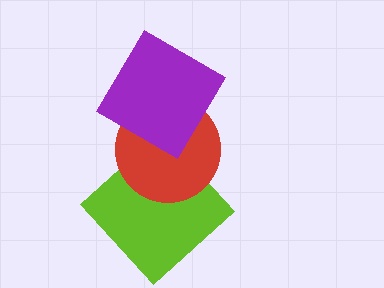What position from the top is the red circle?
The red circle is 2nd from the top.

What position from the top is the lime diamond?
The lime diamond is 3rd from the top.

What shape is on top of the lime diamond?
The red circle is on top of the lime diamond.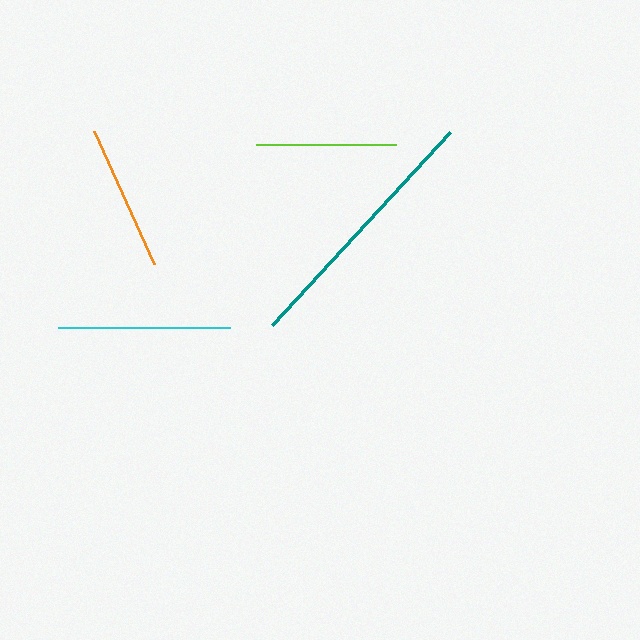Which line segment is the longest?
The teal line is the longest at approximately 262 pixels.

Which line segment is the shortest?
The lime line is the shortest at approximately 140 pixels.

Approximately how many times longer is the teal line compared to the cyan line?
The teal line is approximately 1.5 times the length of the cyan line.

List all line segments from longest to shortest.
From longest to shortest: teal, cyan, orange, lime.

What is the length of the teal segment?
The teal segment is approximately 262 pixels long.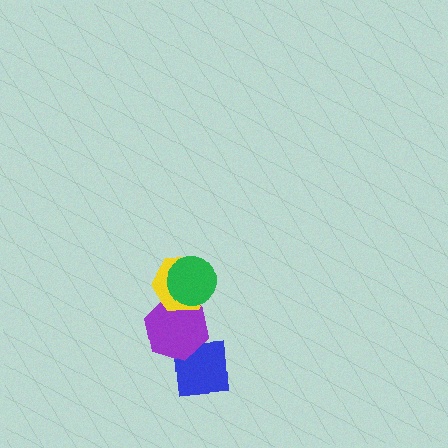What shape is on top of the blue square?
The purple hexagon is on top of the blue square.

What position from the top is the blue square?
The blue square is 4th from the top.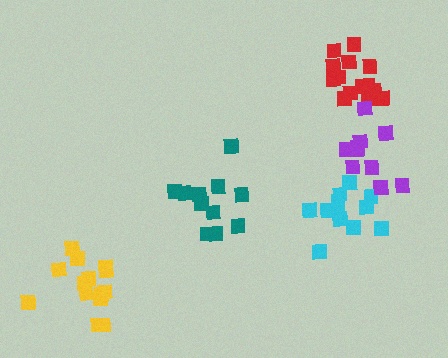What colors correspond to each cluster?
The clusters are colored: cyan, yellow, teal, red, purple.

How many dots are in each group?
Group 1: 12 dots, Group 2: 14 dots, Group 3: 11 dots, Group 4: 14 dots, Group 5: 10 dots (61 total).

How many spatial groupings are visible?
There are 5 spatial groupings.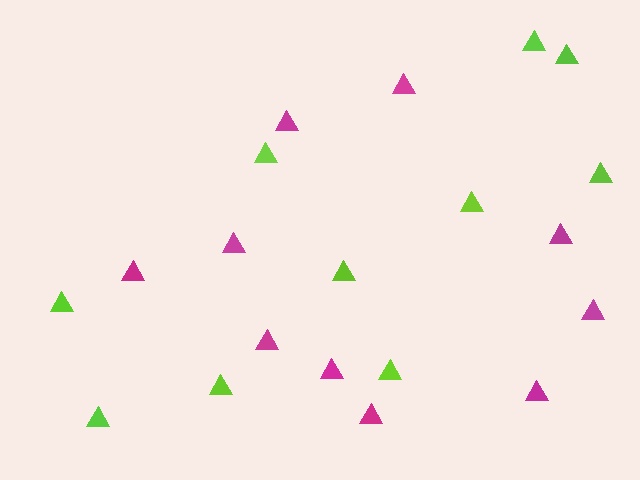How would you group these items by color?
There are 2 groups: one group of magenta triangles (10) and one group of lime triangles (10).